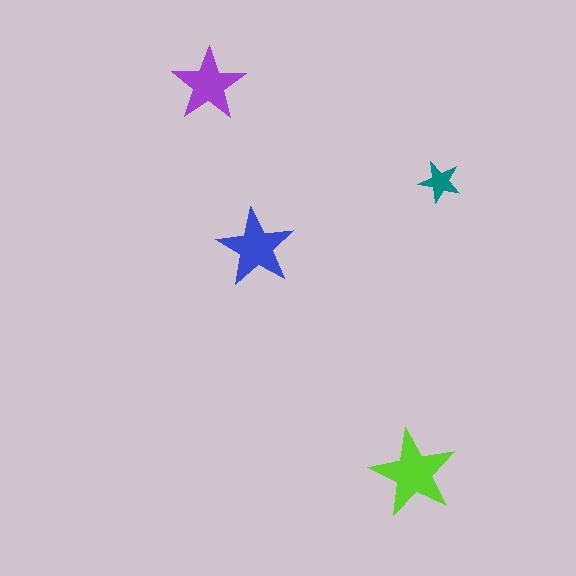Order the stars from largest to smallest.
the lime one, the blue one, the purple one, the teal one.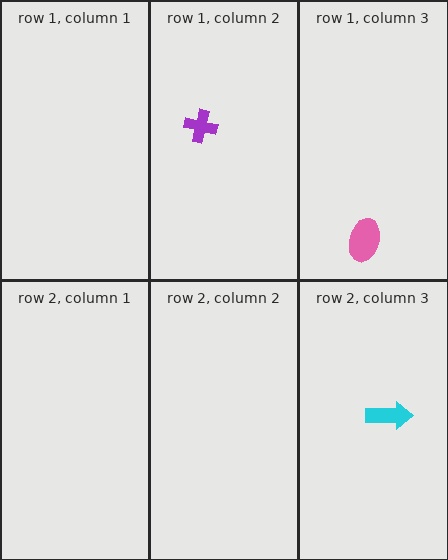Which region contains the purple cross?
The row 1, column 2 region.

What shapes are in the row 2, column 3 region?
The cyan arrow.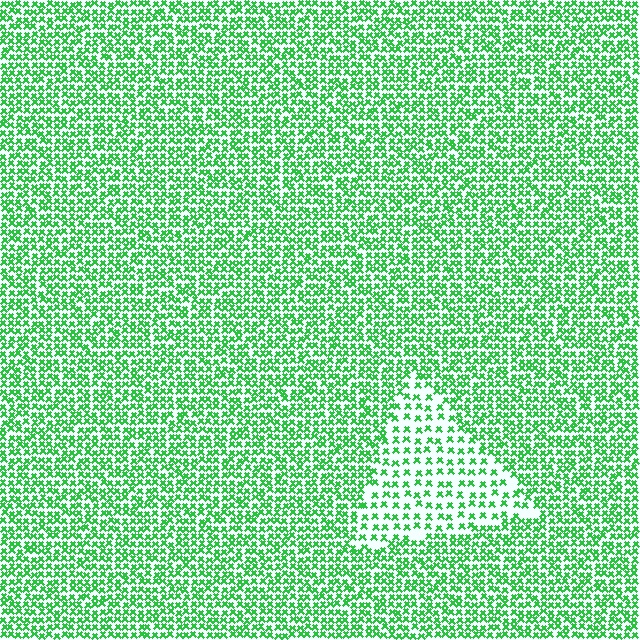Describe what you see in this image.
The image contains small green elements arranged at two different densities. A triangle-shaped region is visible where the elements are less densely packed than the surrounding area.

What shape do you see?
I see a triangle.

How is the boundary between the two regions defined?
The boundary is defined by a change in element density (approximately 2.0x ratio). All elements are the same color, size, and shape.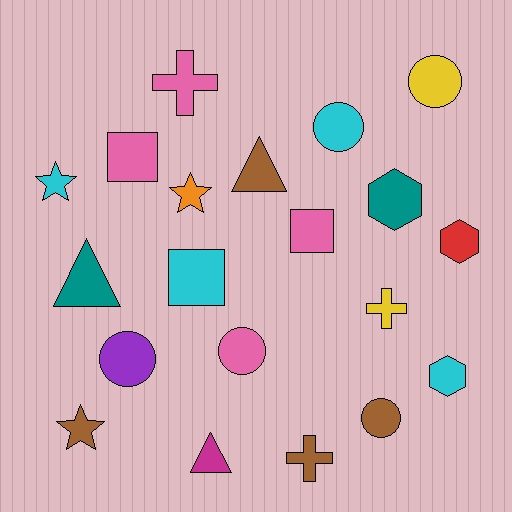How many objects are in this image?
There are 20 objects.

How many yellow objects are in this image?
There are 2 yellow objects.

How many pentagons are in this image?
There are no pentagons.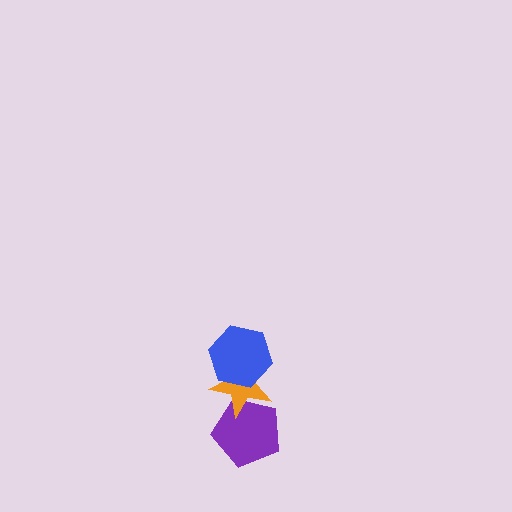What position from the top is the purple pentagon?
The purple pentagon is 3rd from the top.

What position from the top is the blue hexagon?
The blue hexagon is 1st from the top.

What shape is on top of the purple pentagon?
The orange star is on top of the purple pentagon.